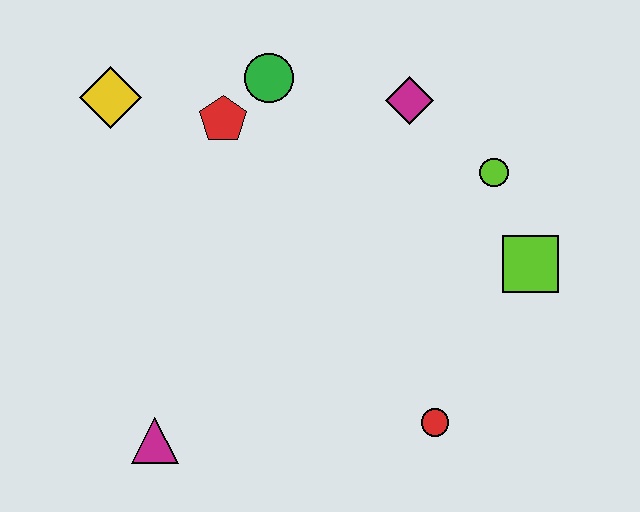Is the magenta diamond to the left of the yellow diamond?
No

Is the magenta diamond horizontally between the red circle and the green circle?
Yes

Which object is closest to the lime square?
The lime circle is closest to the lime square.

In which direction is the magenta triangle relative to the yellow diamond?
The magenta triangle is below the yellow diamond.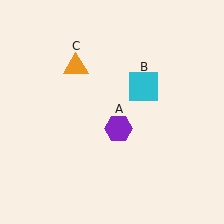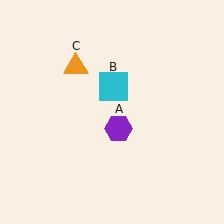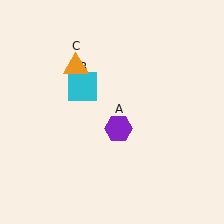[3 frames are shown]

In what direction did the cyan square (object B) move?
The cyan square (object B) moved left.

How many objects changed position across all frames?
1 object changed position: cyan square (object B).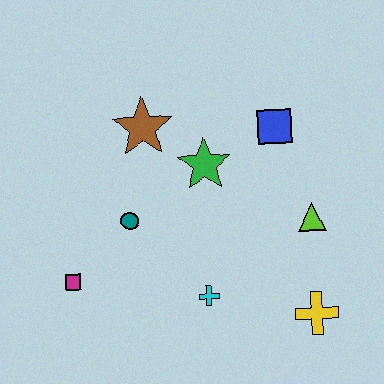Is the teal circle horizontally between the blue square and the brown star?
No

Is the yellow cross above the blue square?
No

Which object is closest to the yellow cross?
The lime triangle is closest to the yellow cross.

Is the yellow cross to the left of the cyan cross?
No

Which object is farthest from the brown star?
The yellow cross is farthest from the brown star.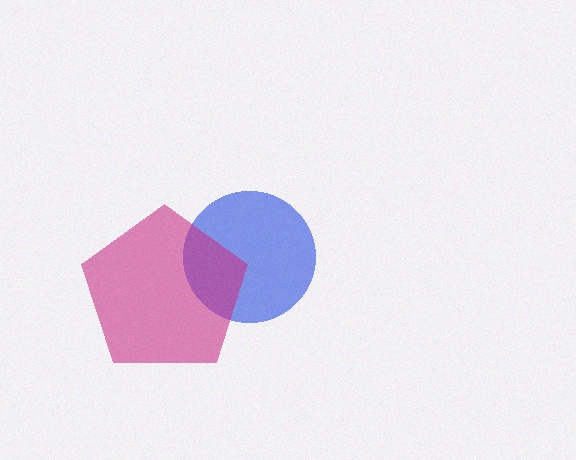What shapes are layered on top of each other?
The layered shapes are: a blue circle, a magenta pentagon.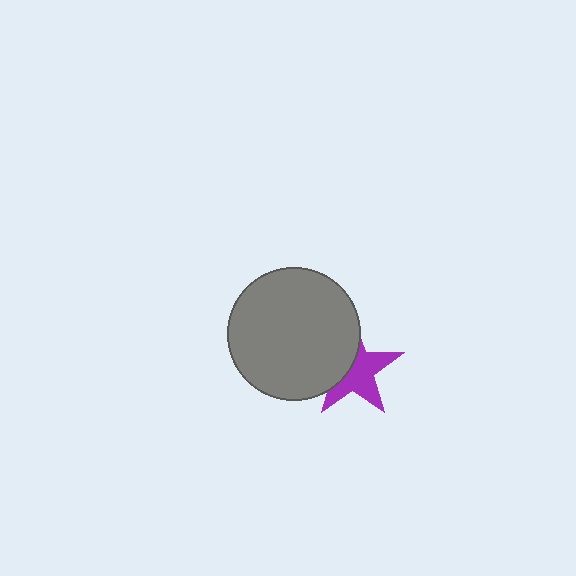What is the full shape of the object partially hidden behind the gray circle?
The partially hidden object is a purple star.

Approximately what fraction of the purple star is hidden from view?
Roughly 42% of the purple star is hidden behind the gray circle.